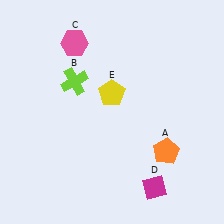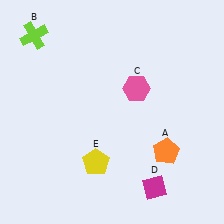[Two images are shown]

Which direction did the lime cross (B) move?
The lime cross (B) moved up.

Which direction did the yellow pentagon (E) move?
The yellow pentagon (E) moved down.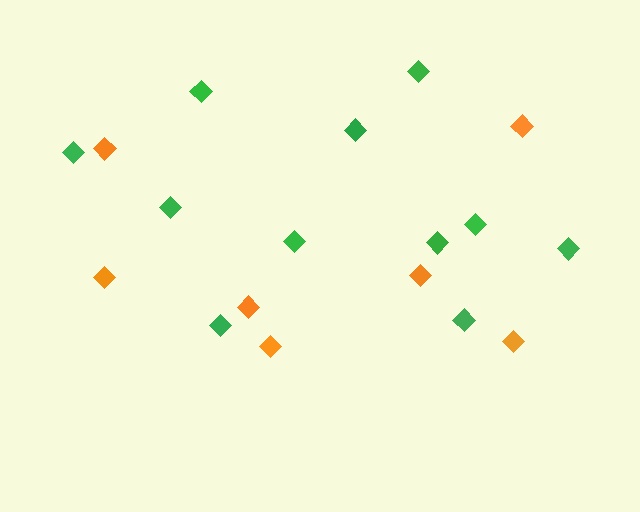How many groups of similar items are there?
There are 2 groups: one group of green diamonds (11) and one group of orange diamonds (7).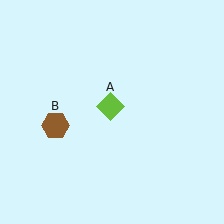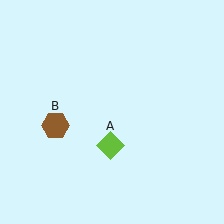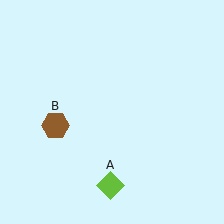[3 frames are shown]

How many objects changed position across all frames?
1 object changed position: lime diamond (object A).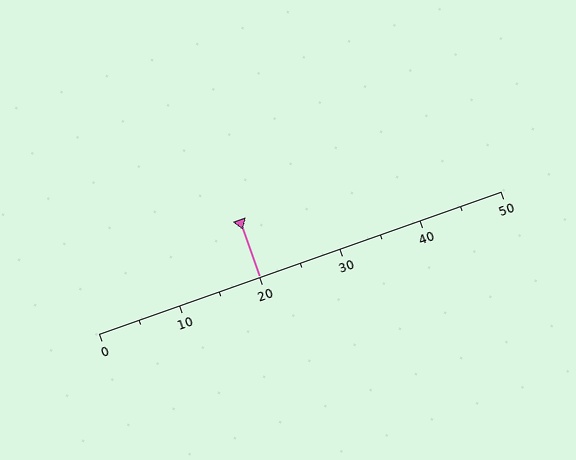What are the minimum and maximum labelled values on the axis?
The axis runs from 0 to 50.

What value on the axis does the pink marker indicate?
The marker indicates approximately 20.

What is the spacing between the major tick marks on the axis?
The major ticks are spaced 10 apart.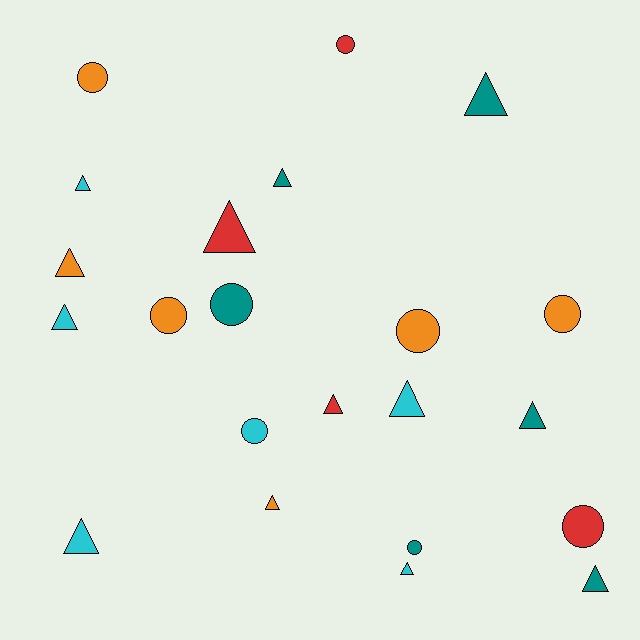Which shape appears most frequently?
Triangle, with 13 objects.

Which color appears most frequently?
Cyan, with 6 objects.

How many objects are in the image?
There are 22 objects.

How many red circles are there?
There are 2 red circles.